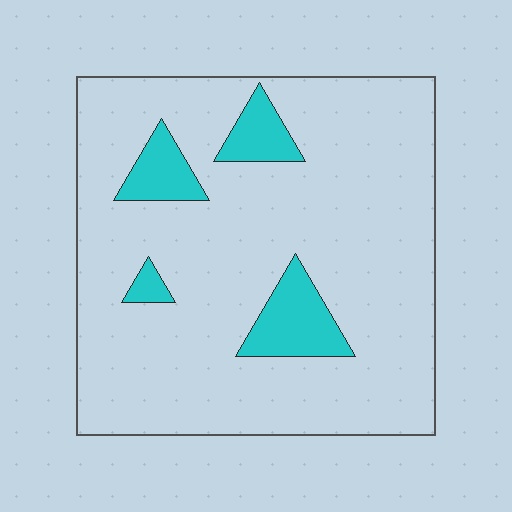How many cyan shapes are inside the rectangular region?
4.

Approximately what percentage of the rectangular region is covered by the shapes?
Approximately 10%.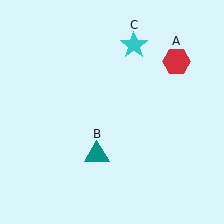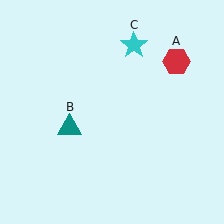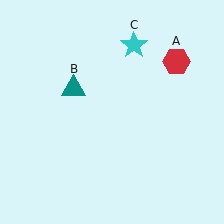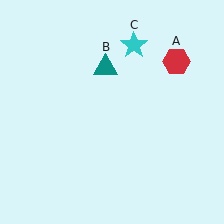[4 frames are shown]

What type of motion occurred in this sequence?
The teal triangle (object B) rotated clockwise around the center of the scene.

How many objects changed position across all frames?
1 object changed position: teal triangle (object B).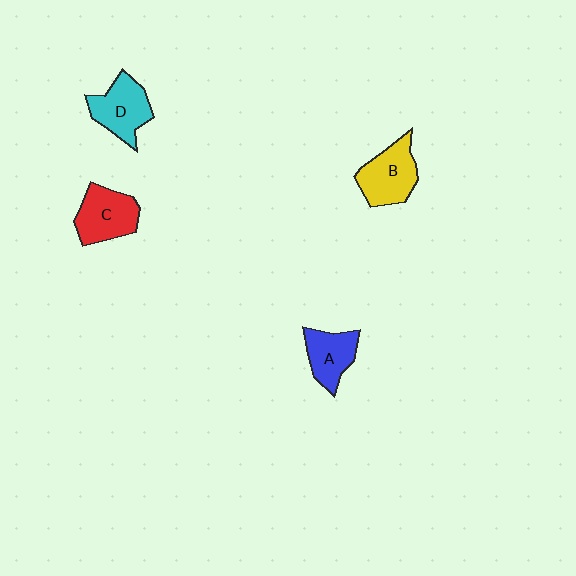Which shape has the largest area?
Shape B (yellow).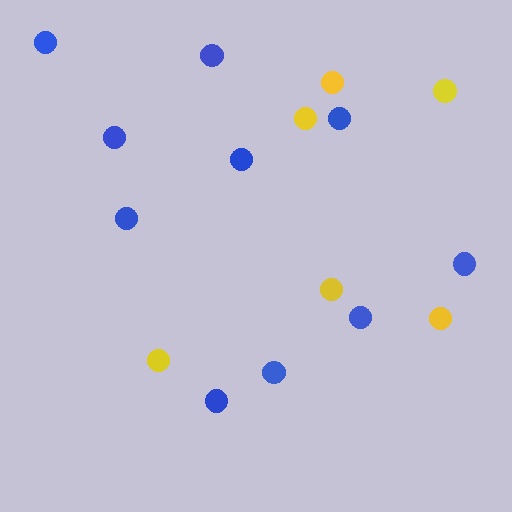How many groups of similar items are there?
There are 2 groups: one group of yellow circles (6) and one group of blue circles (10).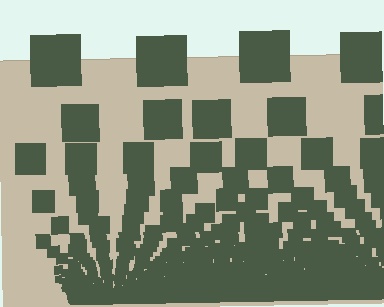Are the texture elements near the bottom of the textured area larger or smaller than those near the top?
Smaller. The gradient is inverted — elements near the bottom are smaller and denser.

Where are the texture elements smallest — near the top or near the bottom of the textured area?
Near the bottom.